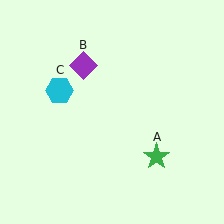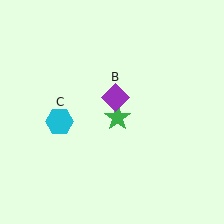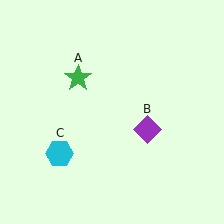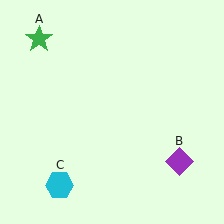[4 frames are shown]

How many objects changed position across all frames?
3 objects changed position: green star (object A), purple diamond (object B), cyan hexagon (object C).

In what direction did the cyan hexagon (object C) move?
The cyan hexagon (object C) moved down.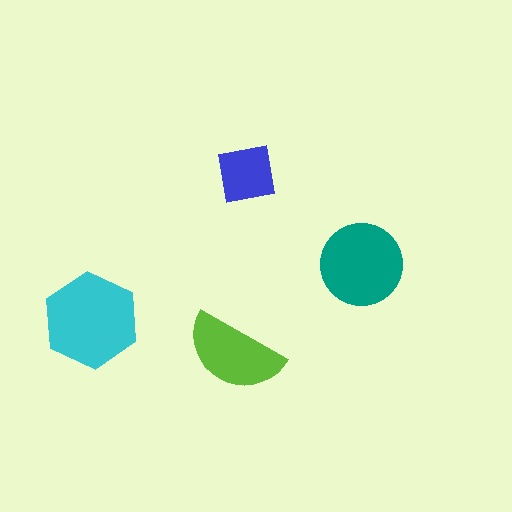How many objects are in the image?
There are 4 objects in the image.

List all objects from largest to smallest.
The cyan hexagon, the teal circle, the lime semicircle, the blue square.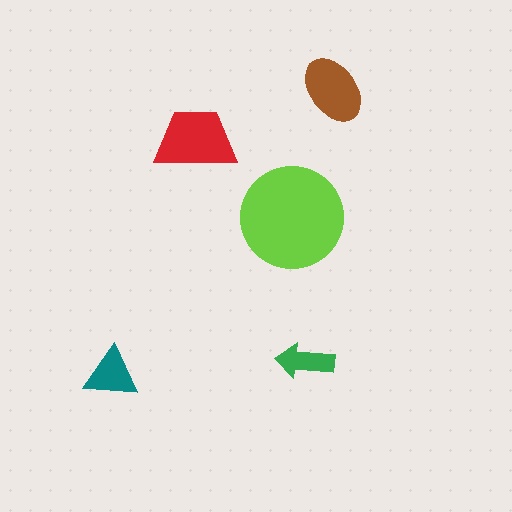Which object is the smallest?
The green arrow.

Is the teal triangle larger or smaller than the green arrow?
Larger.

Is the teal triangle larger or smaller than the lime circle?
Smaller.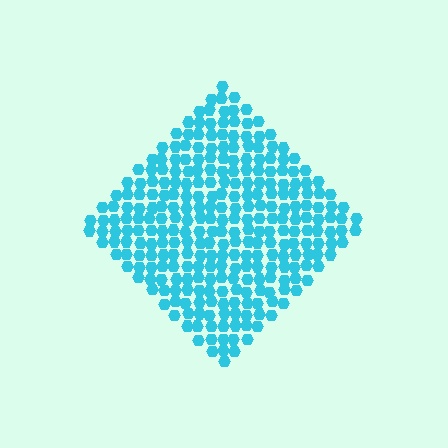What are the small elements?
The small elements are hexagons.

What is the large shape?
The large shape is a diamond.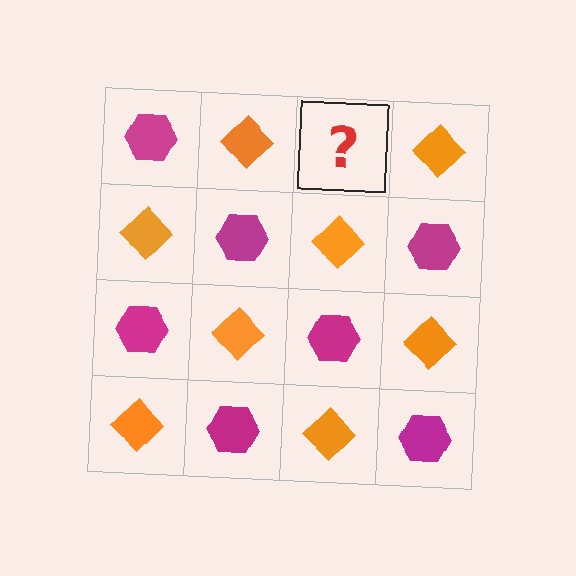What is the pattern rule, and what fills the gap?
The rule is that it alternates magenta hexagon and orange diamond in a checkerboard pattern. The gap should be filled with a magenta hexagon.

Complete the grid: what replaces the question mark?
The question mark should be replaced with a magenta hexagon.